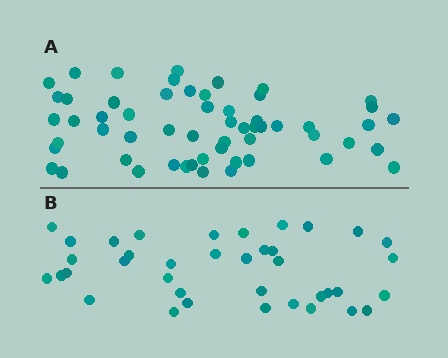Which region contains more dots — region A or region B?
Region A (the top region) has more dots.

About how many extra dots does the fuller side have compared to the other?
Region A has approximately 20 more dots than region B.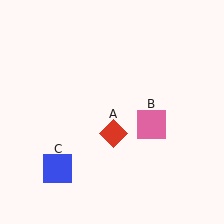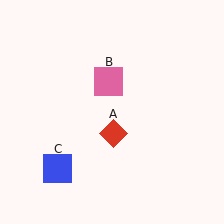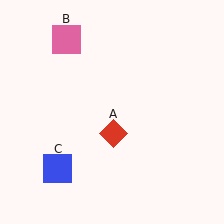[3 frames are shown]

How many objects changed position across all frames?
1 object changed position: pink square (object B).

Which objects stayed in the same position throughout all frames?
Red diamond (object A) and blue square (object C) remained stationary.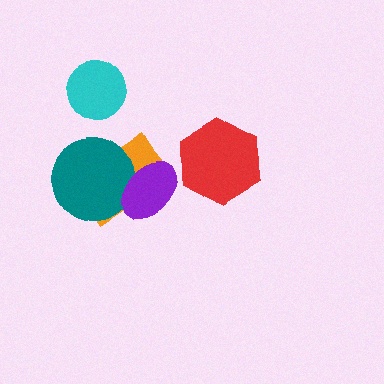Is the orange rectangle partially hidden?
Yes, it is partially covered by another shape.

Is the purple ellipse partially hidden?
No, no other shape covers it.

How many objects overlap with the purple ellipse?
2 objects overlap with the purple ellipse.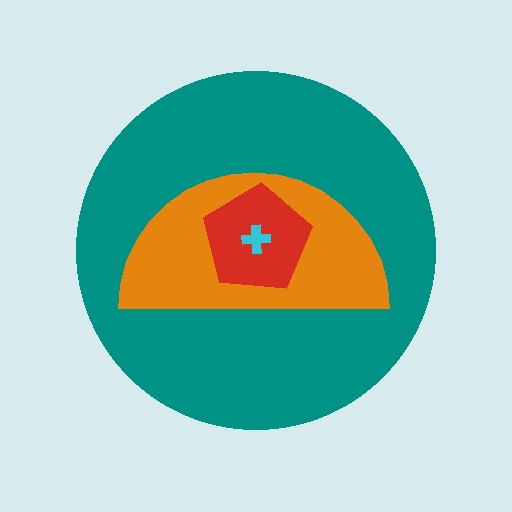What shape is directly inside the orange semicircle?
The red pentagon.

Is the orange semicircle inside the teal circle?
Yes.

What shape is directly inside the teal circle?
The orange semicircle.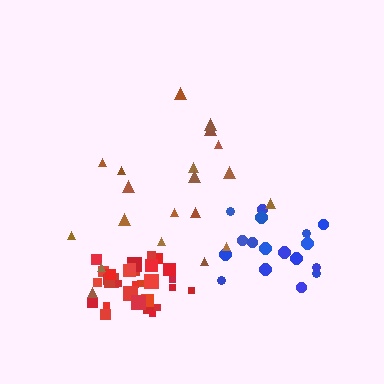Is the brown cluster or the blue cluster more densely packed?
Blue.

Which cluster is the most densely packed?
Red.